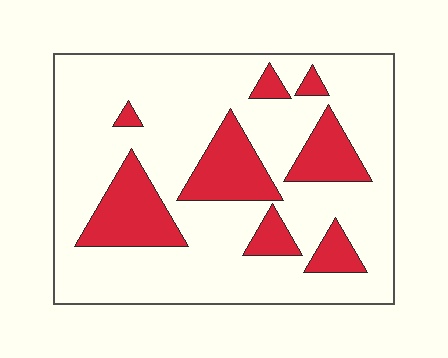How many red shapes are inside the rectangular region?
8.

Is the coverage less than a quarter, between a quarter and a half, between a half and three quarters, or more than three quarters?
Less than a quarter.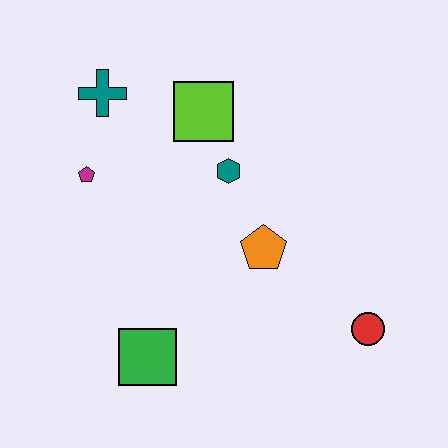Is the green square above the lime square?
No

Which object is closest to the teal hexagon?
The lime square is closest to the teal hexagon.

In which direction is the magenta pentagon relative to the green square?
The magenta pentagon is above the green square.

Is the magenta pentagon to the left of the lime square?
Yes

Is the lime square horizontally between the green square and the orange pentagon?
Yes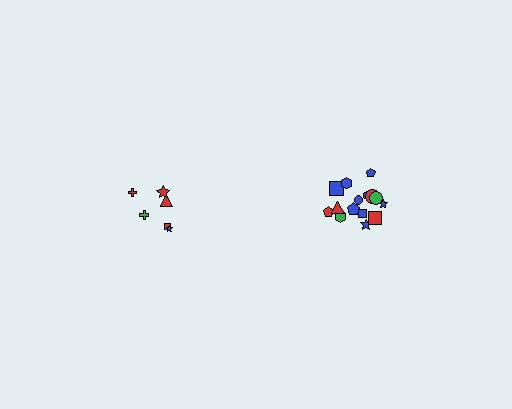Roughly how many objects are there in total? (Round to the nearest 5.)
Roughly 20 objects in total.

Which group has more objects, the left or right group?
The right group.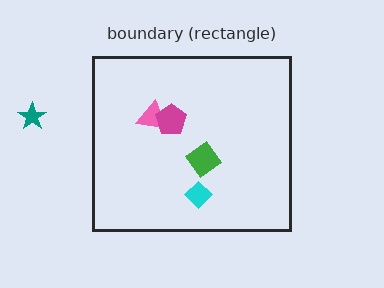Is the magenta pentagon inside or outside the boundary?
Inside.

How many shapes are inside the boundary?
4 inside, 1 outside.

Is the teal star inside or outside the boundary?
Outside.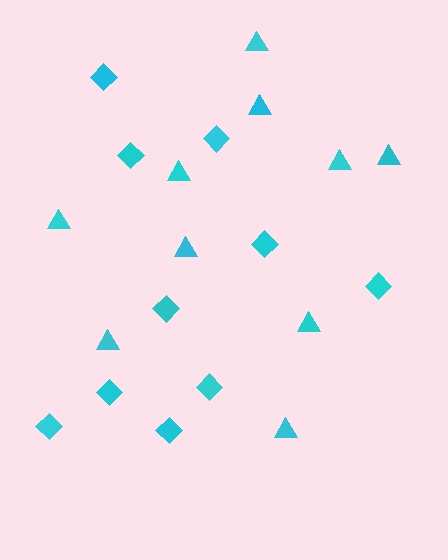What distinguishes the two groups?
There are 2 groups: one group of triangles (10) and one group of diamonds (10).